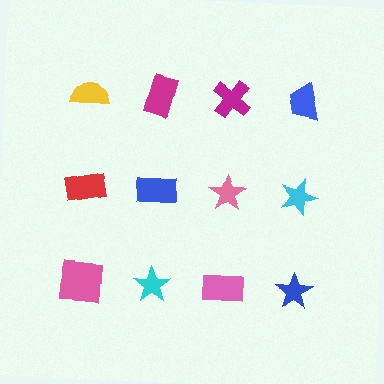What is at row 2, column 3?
A pink star.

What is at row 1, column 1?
A yellow semicircle.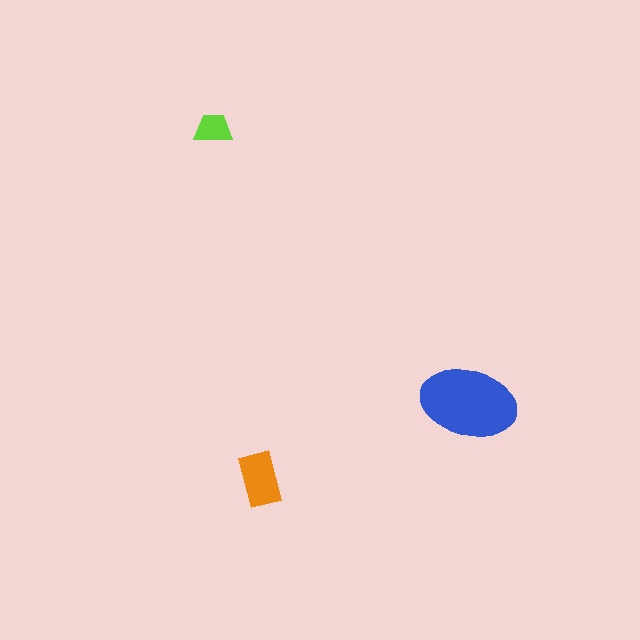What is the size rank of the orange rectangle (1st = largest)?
2nd.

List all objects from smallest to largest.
The lime trapezoid, the orange rectangle, the blue ellipse.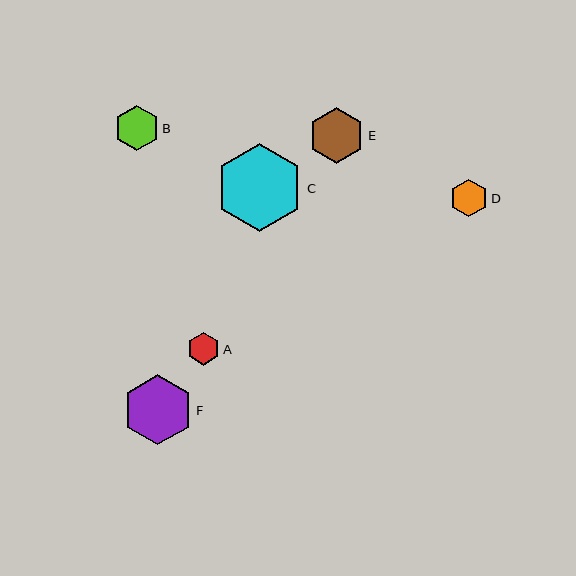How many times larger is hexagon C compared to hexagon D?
Hexagon C is approximately 2.4 times the size of hexagon D.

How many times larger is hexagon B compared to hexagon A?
Hexagon B is approximately 1.3 times the size of hexagon A.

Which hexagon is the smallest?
Hexagon A is the smallest with a size of approximately 33 pixels.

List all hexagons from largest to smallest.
From largest to smallest: C, F, E, B, D, A.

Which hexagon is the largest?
Hexagon C is the largest with a size of approximately 88 pixels.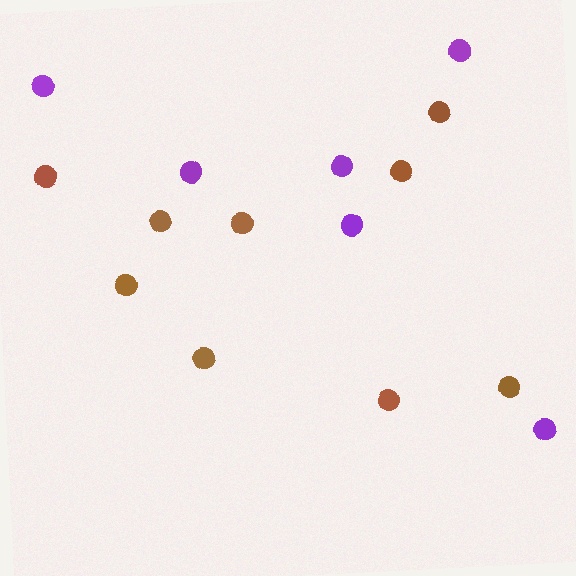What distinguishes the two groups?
There are 2 groups: one group of brown circles (9) and one group of purple circles (6).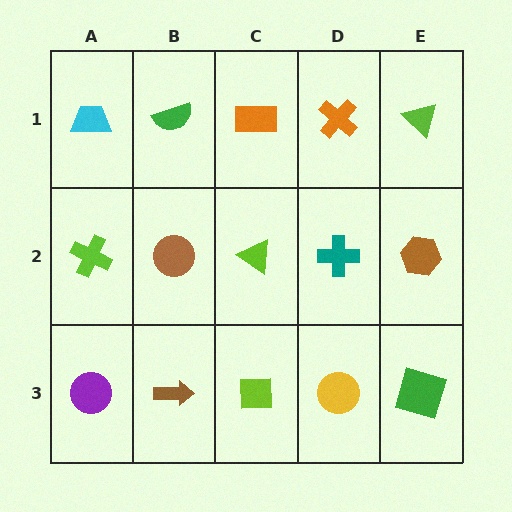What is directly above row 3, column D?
A teal cross.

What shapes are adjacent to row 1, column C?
A lime triangle (row 2, column C), a green semicircle (row 1, column B), an orange cross (row 1, column D).